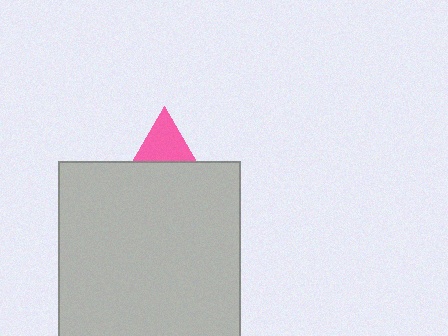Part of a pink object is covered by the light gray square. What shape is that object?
It is a triangle.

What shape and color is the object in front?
The object in front is a light gray square.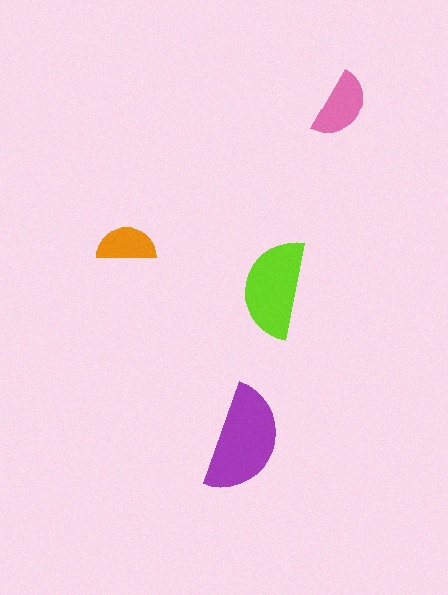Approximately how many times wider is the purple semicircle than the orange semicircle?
About 2 times wider.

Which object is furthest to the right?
The pink semicircle is rightmost.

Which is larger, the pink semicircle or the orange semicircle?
The pink one.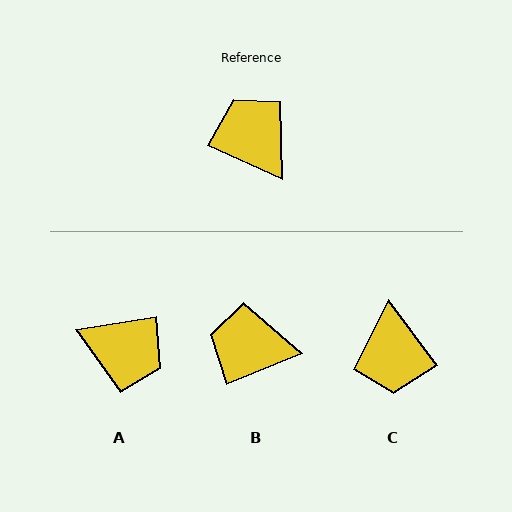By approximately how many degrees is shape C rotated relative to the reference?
Approximately 151 degrees counter-clockwise.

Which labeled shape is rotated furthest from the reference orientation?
C, about 151 degrees away.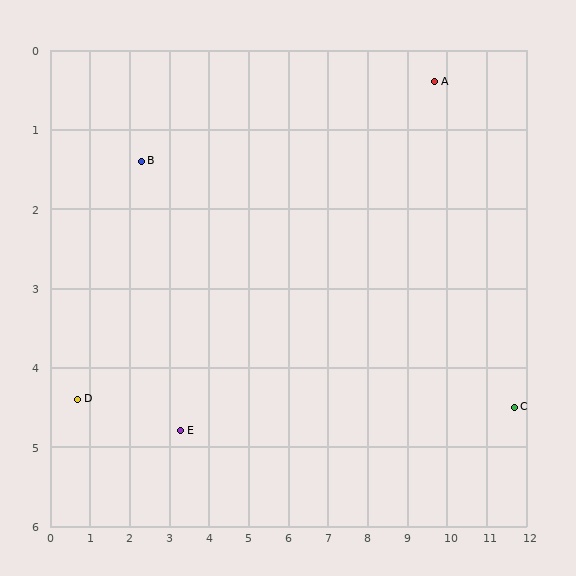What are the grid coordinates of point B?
Point B is at approximately (2.3, 1.4).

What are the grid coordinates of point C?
Point C is at approximately (11.7, 4.5).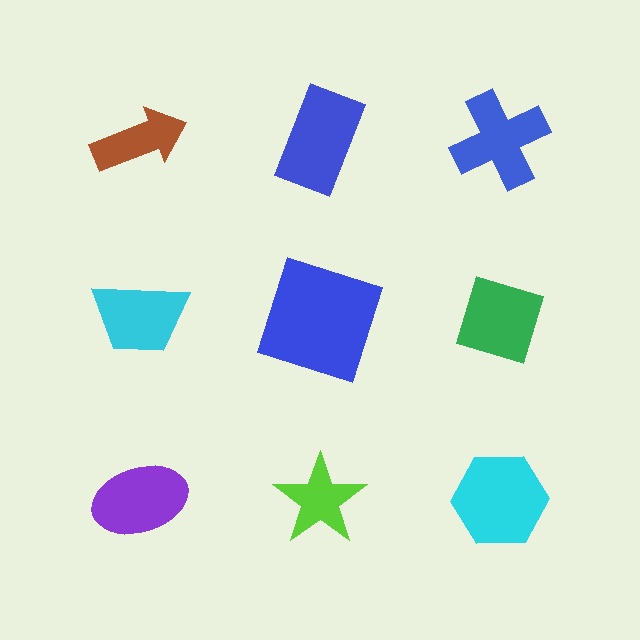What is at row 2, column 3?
A green diamond.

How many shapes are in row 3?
3 shapes.